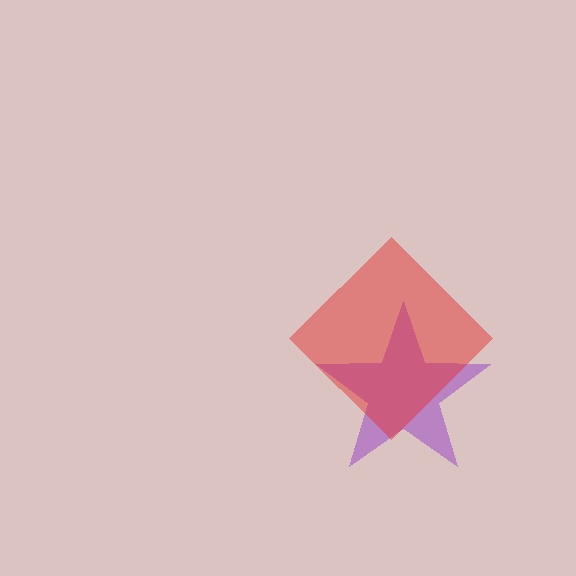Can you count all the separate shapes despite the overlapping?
Yes, there are 2 separate shapes.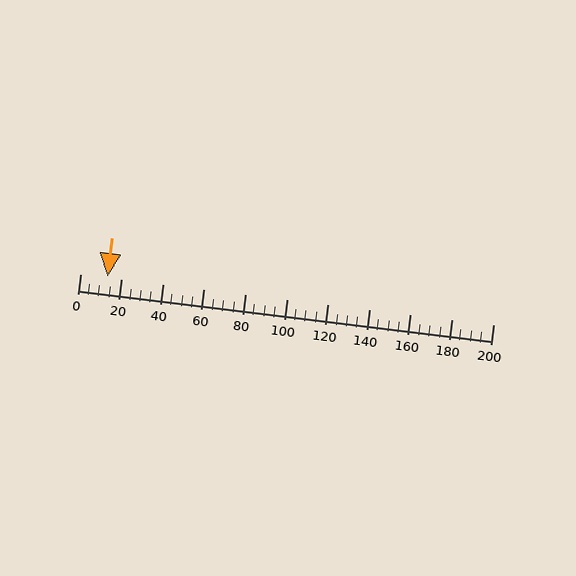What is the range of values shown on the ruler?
The ruler shows values from 0 to 200.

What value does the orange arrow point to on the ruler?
The orange arrow points to approximately 13.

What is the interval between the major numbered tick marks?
The major tick marks are spaced 20 units apart.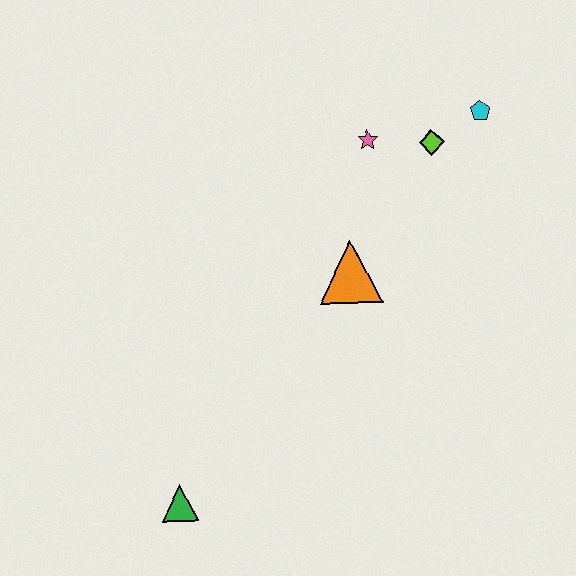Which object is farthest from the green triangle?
The cyan pentagon is farthest from the green triangle.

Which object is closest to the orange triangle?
The pink star is closest to the orange triangle.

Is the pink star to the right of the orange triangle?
Yes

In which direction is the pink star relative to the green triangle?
The pink star is above the green triangle.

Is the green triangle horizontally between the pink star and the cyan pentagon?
No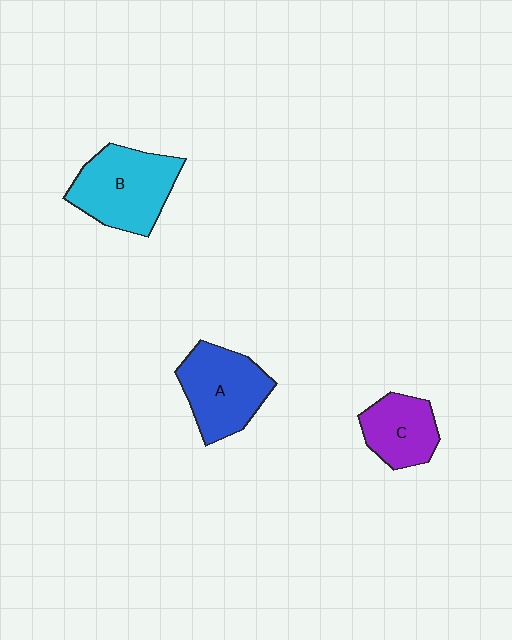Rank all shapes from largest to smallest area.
From largest to smallest: B (cyan), A (blue), C (purple).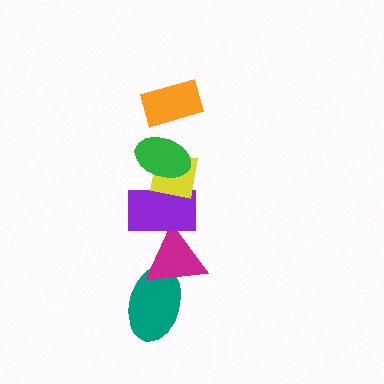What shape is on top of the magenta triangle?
The purple rectangle is on top of the magenta triangle.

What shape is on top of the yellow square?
The green ellipse is on top of the yellow square.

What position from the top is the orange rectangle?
The orange rectangle is 1st from the top.